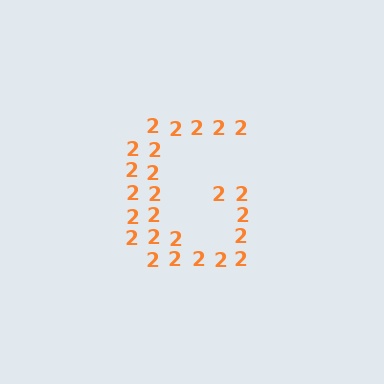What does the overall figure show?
The overall figure shows the letter G.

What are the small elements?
The small elements are digit 2's.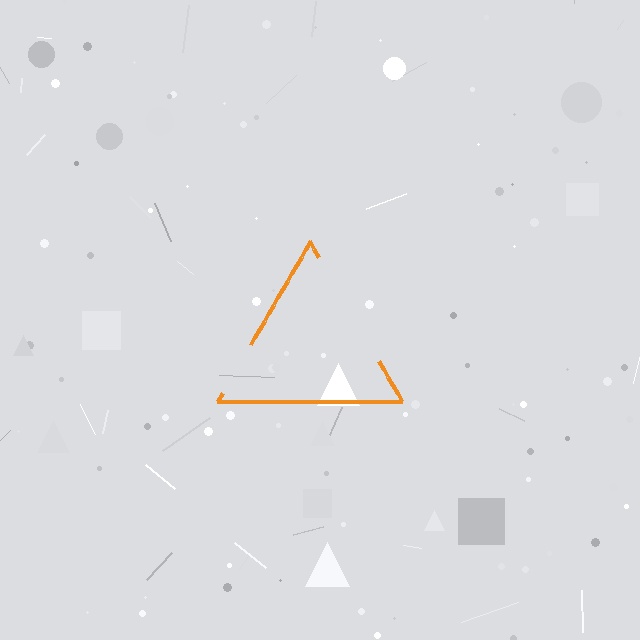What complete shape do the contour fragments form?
The contour fragments form a triangle.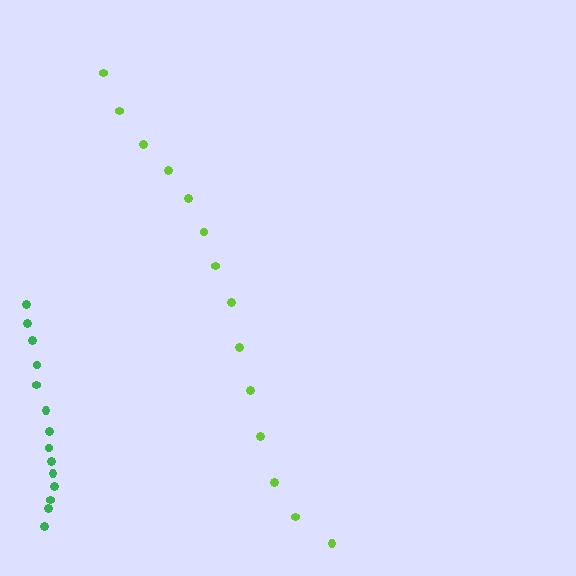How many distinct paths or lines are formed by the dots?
There are 2 distinct paths.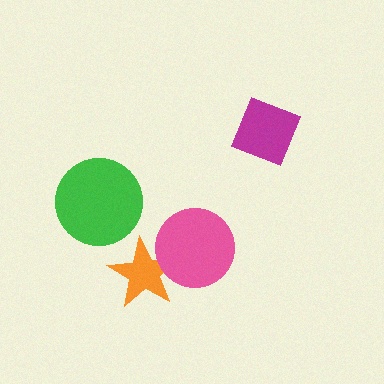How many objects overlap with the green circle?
0 objects overlap with the green circle.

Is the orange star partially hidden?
Yes, it is partially covered by another shape.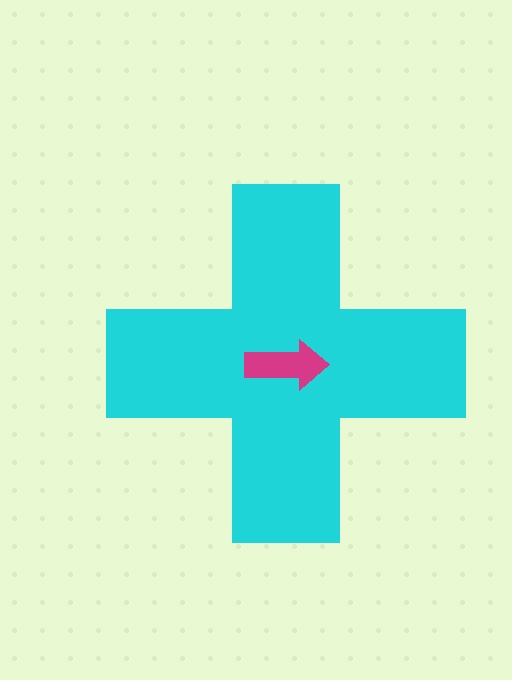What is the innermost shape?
The magenta arrow.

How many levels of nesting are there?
2.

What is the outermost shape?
The cyan cross.